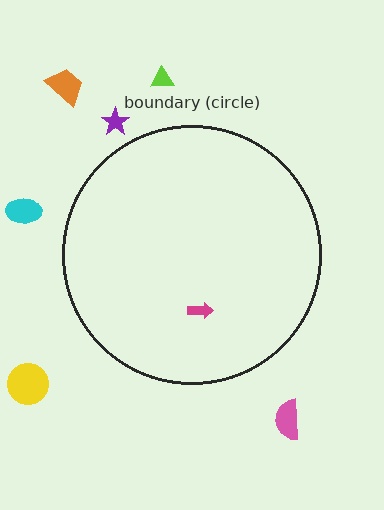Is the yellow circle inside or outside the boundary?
Outside.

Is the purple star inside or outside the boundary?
Outside.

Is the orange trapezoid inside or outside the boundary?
Outside.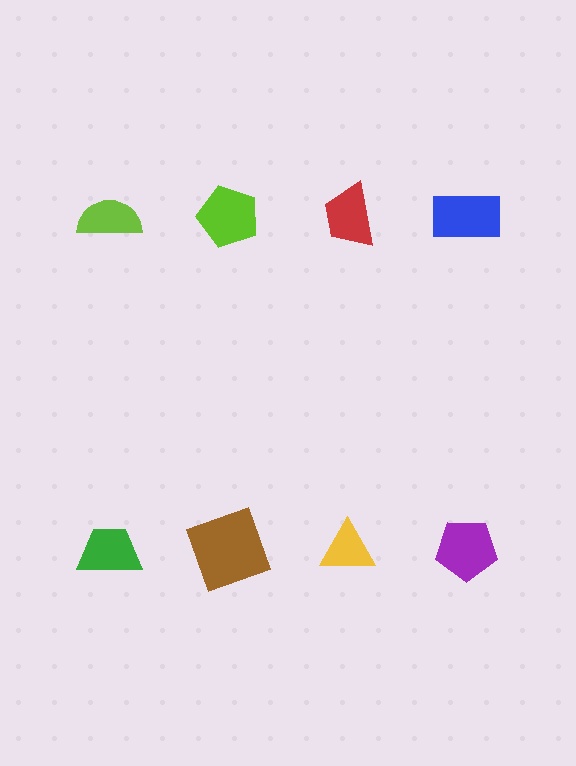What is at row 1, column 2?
A lime pentagon.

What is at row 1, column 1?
A lime semicircle.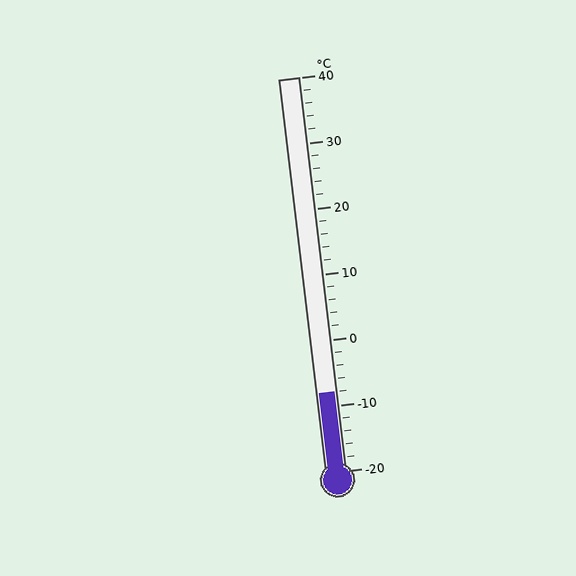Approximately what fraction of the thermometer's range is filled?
The thermometer is filled to approximately 20% of its range.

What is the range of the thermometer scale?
The thermometer scale ranges from -20°C to 40°C.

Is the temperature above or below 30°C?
The temperature is below 30°C.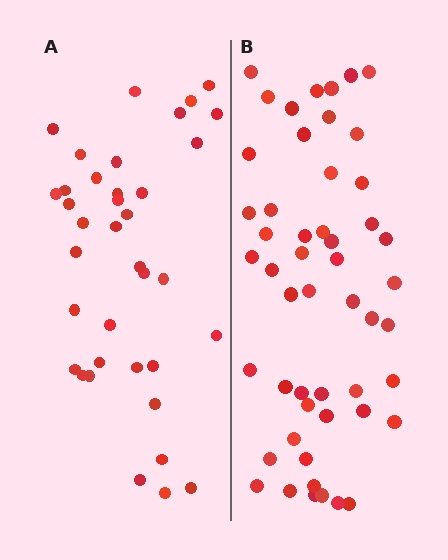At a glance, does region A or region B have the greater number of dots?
Region B (the right region) has more dots.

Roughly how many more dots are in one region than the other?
Region B has approximately 15 more dots than region A.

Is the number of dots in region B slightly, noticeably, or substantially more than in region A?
Region B has noticeably more, but not dramatically so. The ratio is roughly 1.4 to 1.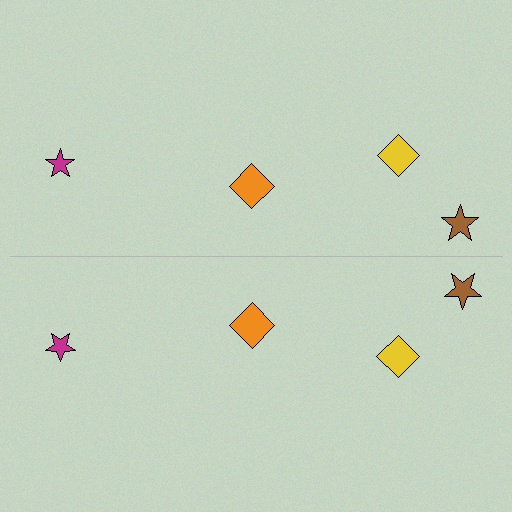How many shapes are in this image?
There are 8 shapes in this image.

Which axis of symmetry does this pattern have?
The pattern has a horizontal axis of symmetry running through the center of the image.